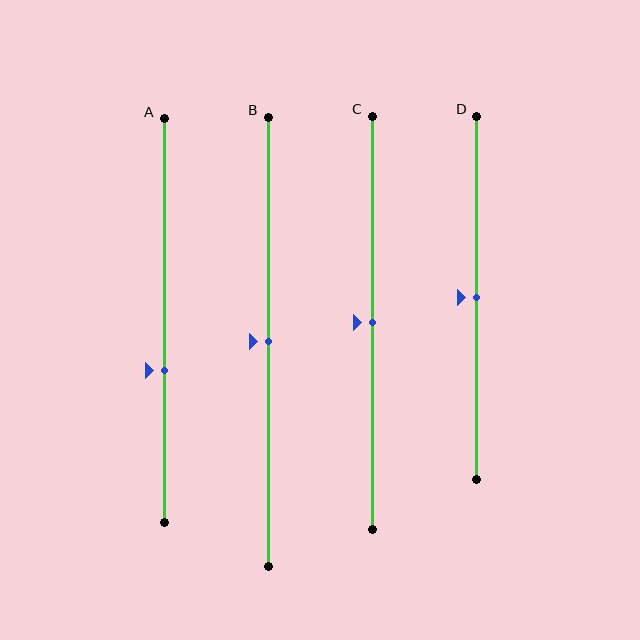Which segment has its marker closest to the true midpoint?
Segment B has its marker closest to the true midpoint.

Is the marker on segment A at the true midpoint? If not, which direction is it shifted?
No, the marker on segment A is shifted downward by about 12% of the segment length.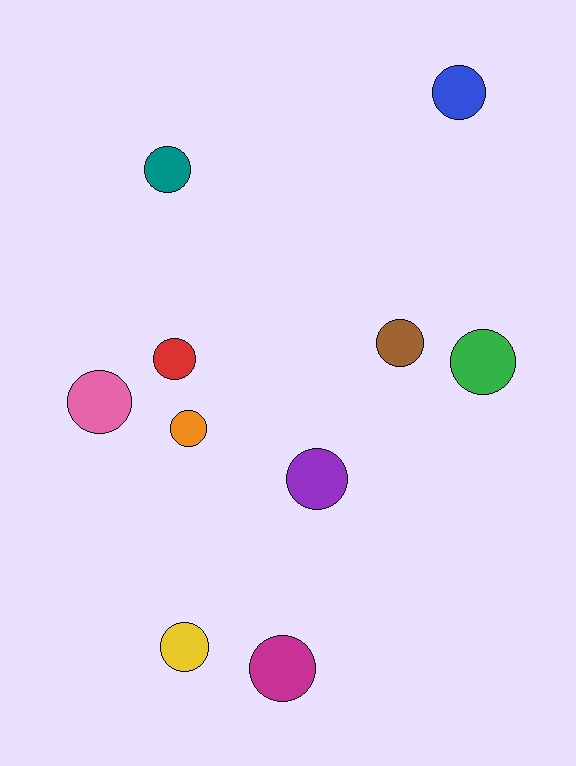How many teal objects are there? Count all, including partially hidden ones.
There is 1 teal object.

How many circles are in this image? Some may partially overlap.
There are 10 circles.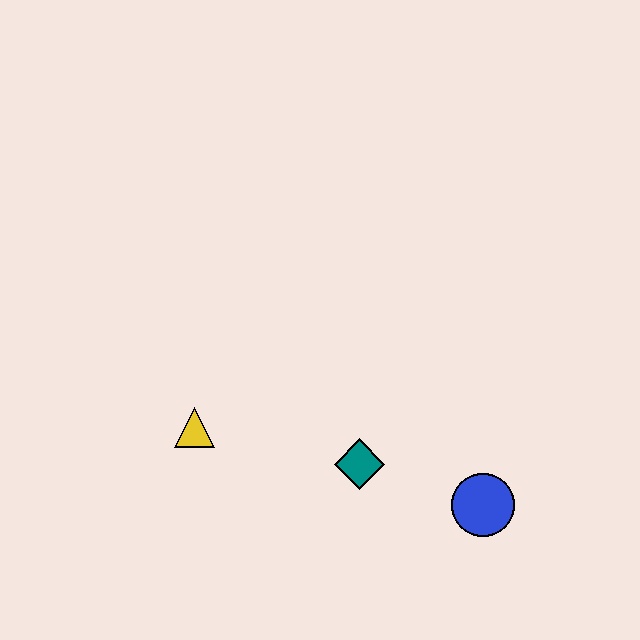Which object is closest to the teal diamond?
The blue circle is closest to the teal diamond.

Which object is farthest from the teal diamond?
The yellow triangle is farthest from the teal diamond.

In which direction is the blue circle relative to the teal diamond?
The blue circle is to the right of the teal diamond.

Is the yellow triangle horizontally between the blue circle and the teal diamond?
No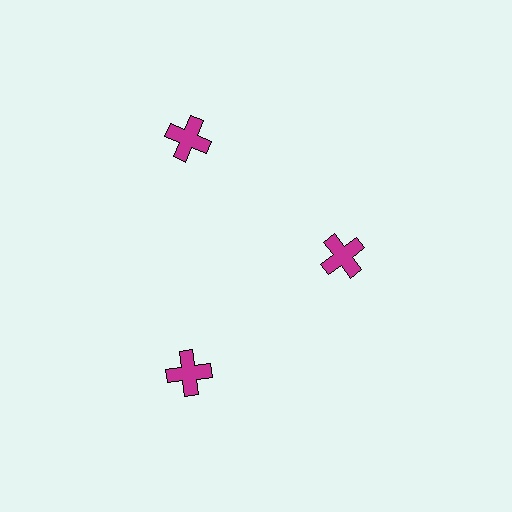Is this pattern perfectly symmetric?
No. The 3 magenta crosses are arranged in a ring, but one element near the 3 o'clock position is pulled inward toward the center, breaking the 3-fold rotational symmetry.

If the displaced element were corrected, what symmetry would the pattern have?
It would have 3-fold rotational symmetry — the pattern would map onto itself every 120 degrees.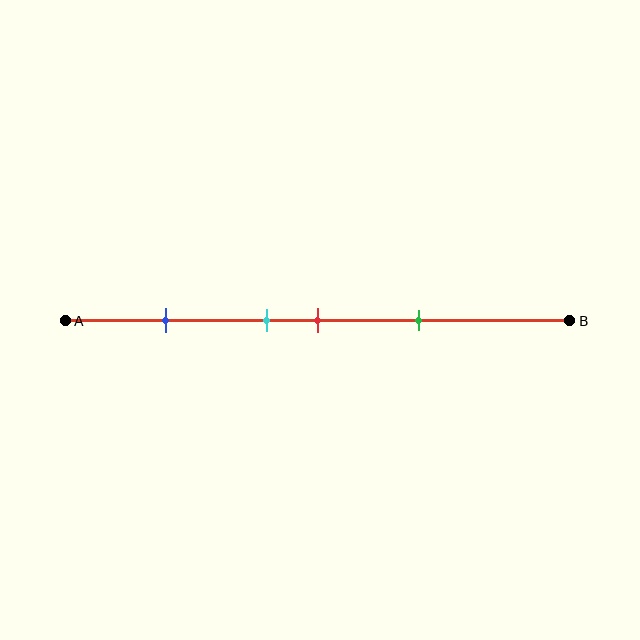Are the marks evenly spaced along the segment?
No, the marks are not evenly spaced.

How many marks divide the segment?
There are 4 marks dividing the segment.